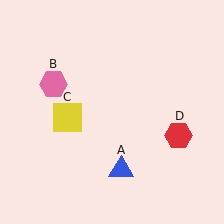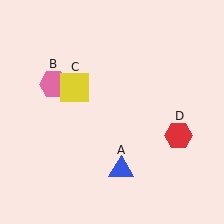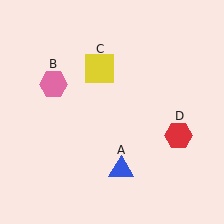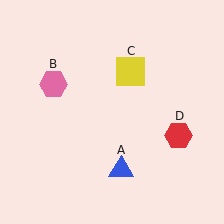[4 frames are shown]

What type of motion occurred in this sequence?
The yellow square (object C) rotated clockwise around the center of the scene.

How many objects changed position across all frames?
1 object changed position: yellow square (object C).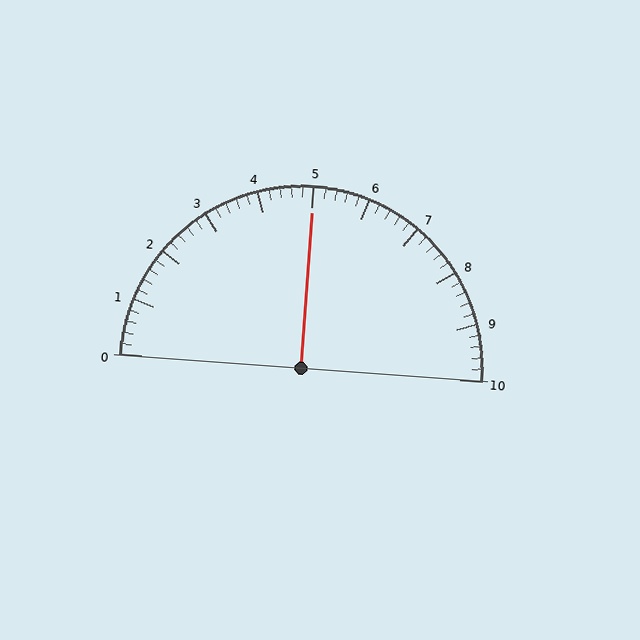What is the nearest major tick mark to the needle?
The nearest major tick mark is 5.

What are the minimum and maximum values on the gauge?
The gauge ranges from 0 to 10.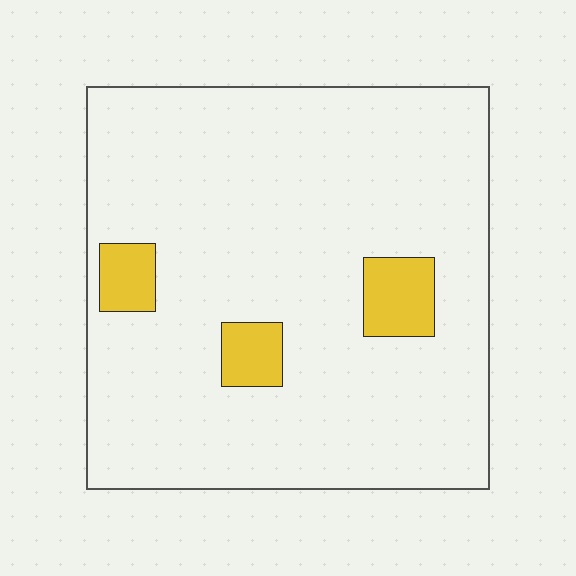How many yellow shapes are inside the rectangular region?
3.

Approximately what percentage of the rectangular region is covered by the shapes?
Approximately 10%.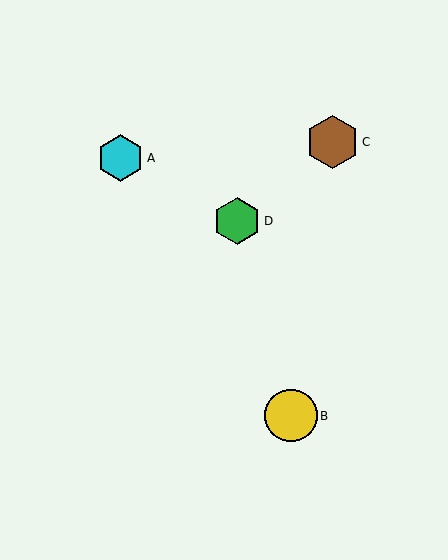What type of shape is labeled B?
Shape B is a yellow circle.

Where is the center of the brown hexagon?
The center of the brown hexagon is at (333, 142).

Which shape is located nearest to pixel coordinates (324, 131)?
The brown hexagon (labeled C) at (333, 142) is nearest to that location.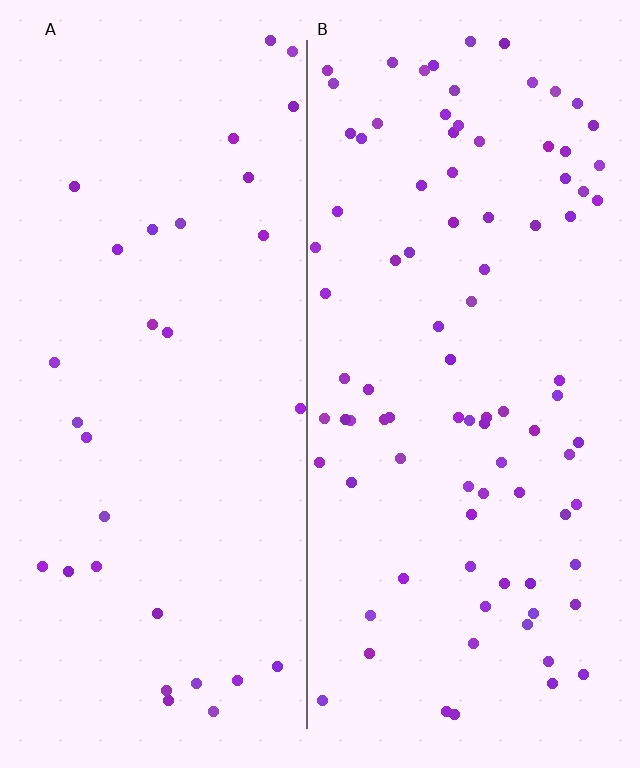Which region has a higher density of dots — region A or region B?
B (the right).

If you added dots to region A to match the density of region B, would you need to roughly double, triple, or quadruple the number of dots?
Approximately triple.